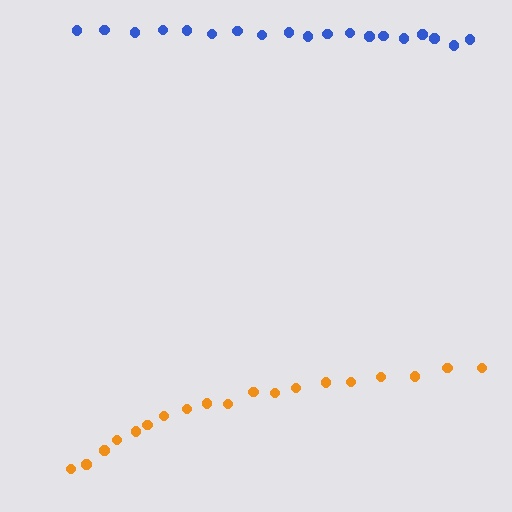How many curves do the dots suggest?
There are 2 distinct paths.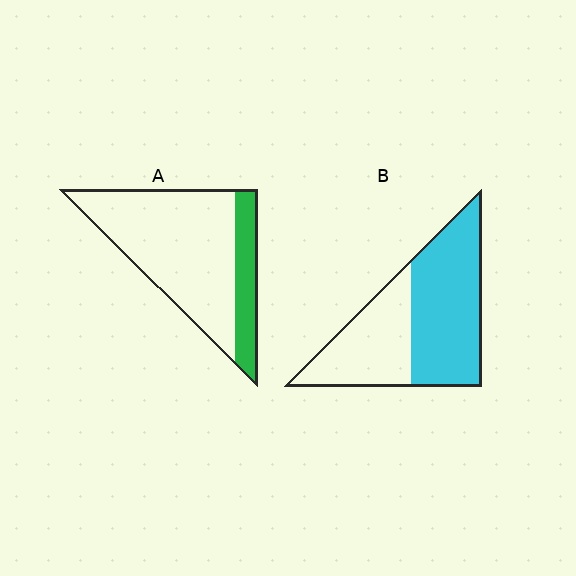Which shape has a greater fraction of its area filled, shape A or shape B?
Shape B.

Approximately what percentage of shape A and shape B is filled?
A is approximately 20% and B is approximately 60%.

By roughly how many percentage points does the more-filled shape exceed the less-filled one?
By roughly 35 percentage points (B over A).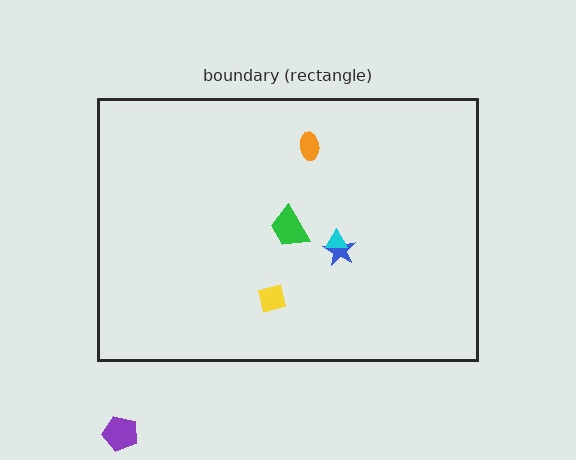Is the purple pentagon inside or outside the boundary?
Outside.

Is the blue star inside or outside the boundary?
Inside.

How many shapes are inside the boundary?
5 inside, 1 outside.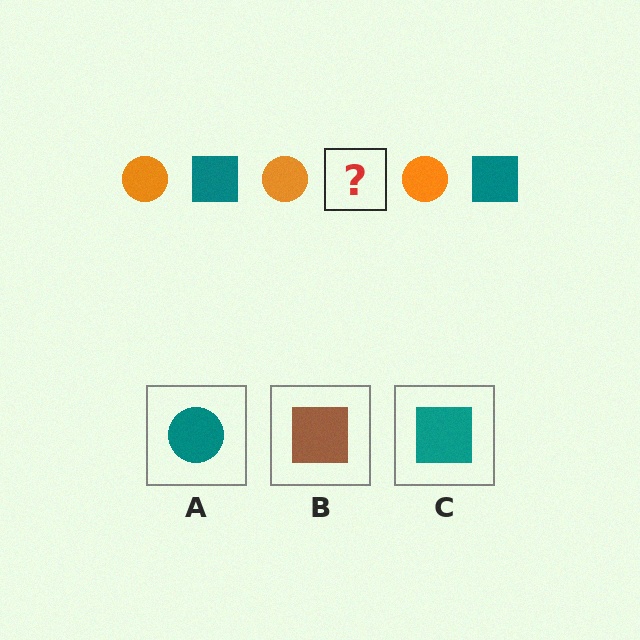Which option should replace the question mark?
Option C.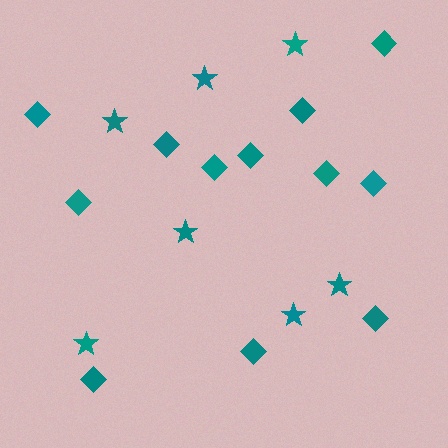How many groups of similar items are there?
There are 2 groups: one group of diamonds (12) and one group of stars (7).